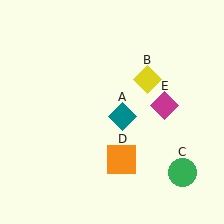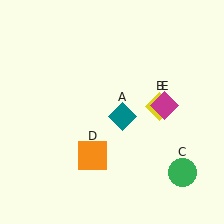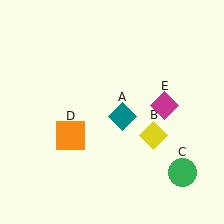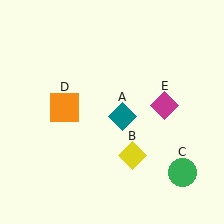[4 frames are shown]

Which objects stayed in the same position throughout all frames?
Teal diamond (object A) and green circle (object C) and magenta diamond (object E) remained stationary.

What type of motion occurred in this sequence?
The yellow diamond (object B), orange square (object D) rotated clockwise around the center of the scene.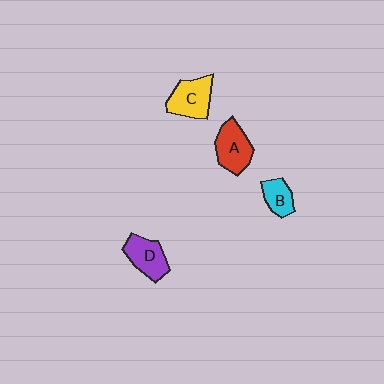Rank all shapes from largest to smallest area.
From largest to smallest: C (yellow), A (red), D (purple), B (cyan).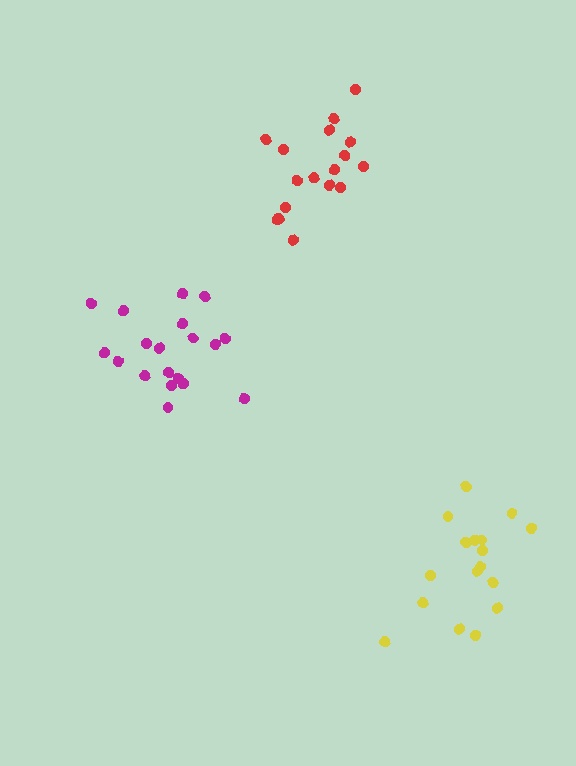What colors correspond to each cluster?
The clusters are colored: magenta, yellow, red.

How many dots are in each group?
Group 1: 19 dots, Group 2: 17 dots, Group 3: 17 dots (53 total).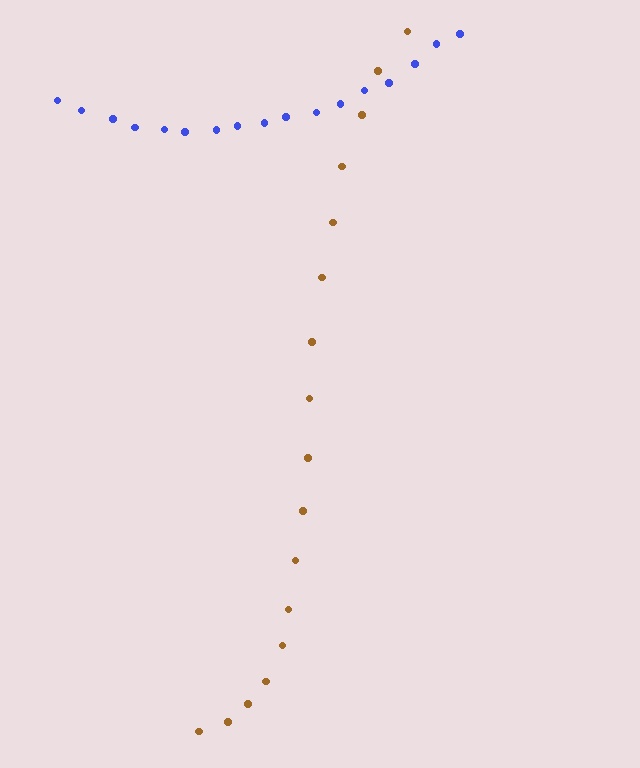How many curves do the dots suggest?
There are 2 distinct paths.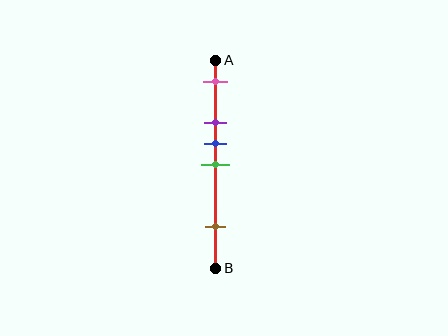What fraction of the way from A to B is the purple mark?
The purple mark is approximately 30% (0.3) of the way from A to B.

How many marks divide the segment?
There are 5 marks dividing the segment.